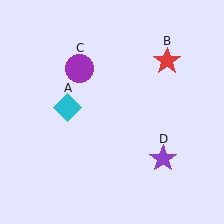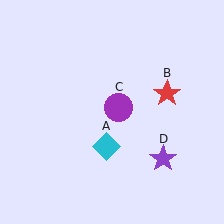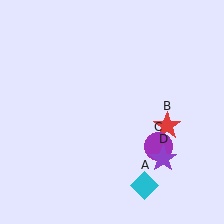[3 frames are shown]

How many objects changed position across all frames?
3 objects changed position: cyan diamond (object A), red star (object B), purple circle (object C).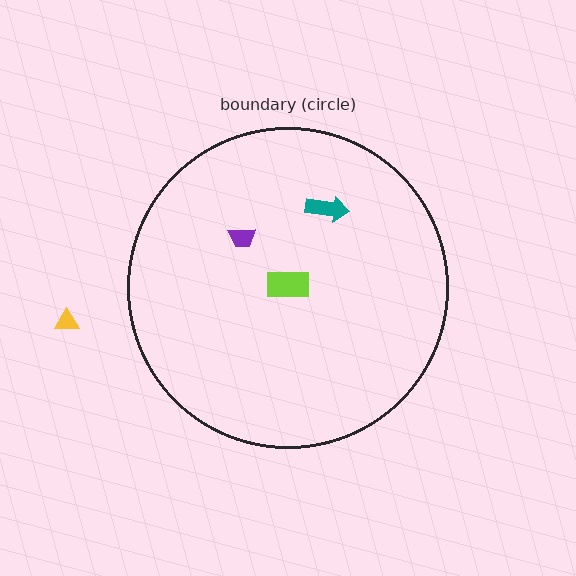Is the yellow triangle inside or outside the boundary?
Outside.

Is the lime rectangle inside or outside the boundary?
Inside.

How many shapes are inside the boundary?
3 inside, 1 outside.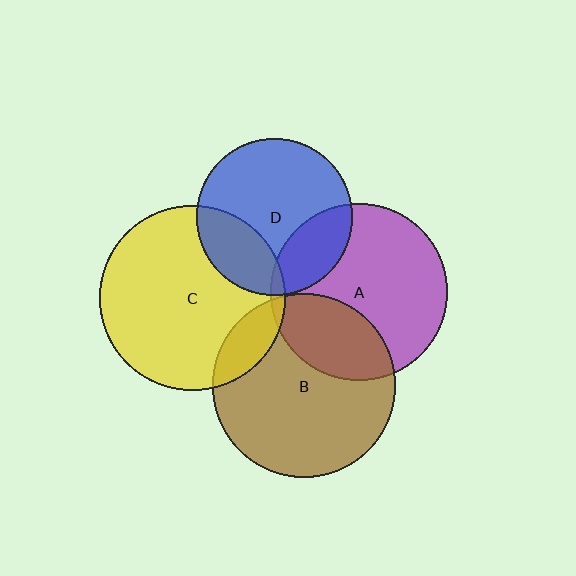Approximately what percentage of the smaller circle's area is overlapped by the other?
Approximately 30%.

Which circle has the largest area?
Circle C (yellow).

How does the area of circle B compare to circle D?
Approximately 1.4 times.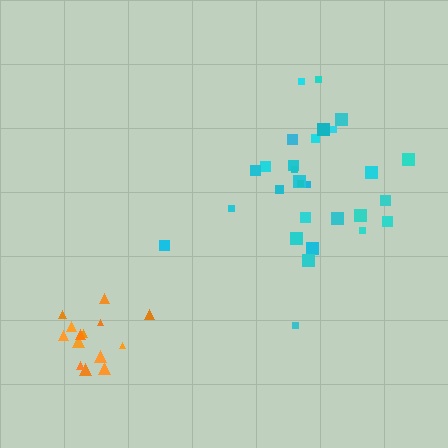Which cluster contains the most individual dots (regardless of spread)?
Cyan (29).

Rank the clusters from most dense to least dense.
orange, cyan.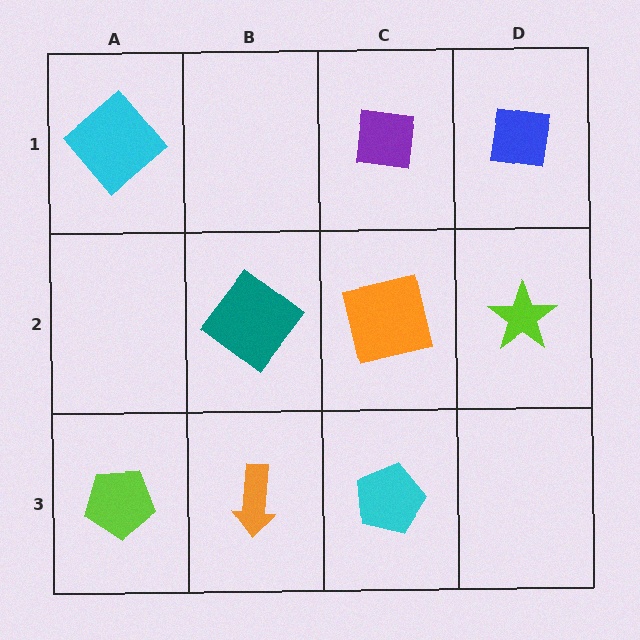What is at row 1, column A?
A cyan diamond.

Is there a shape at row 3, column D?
No, that cell is empty.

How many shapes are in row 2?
3 shapes.